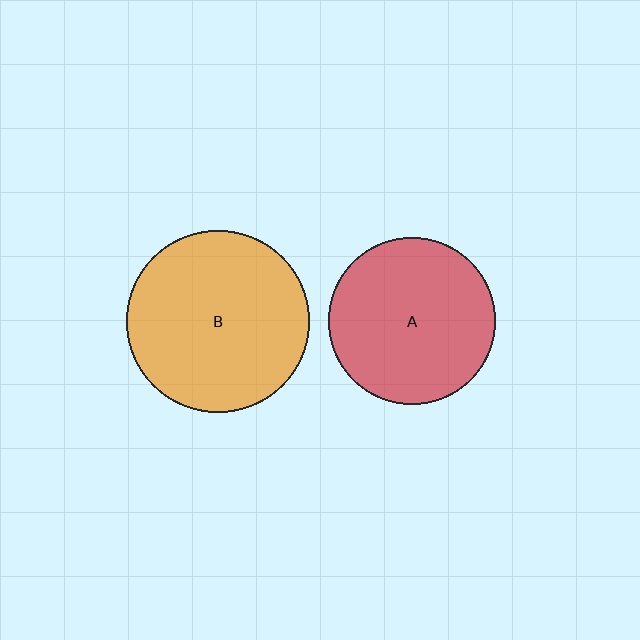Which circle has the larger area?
Circle B (orange).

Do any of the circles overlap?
No, none of the circles overlap.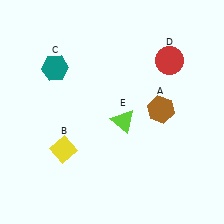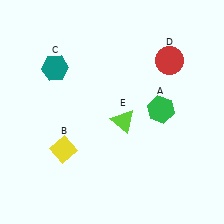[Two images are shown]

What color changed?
The hexagon (A) changed from brown in Image 1 to green in Image 2.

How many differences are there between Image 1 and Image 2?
There is 1 difference between the two images.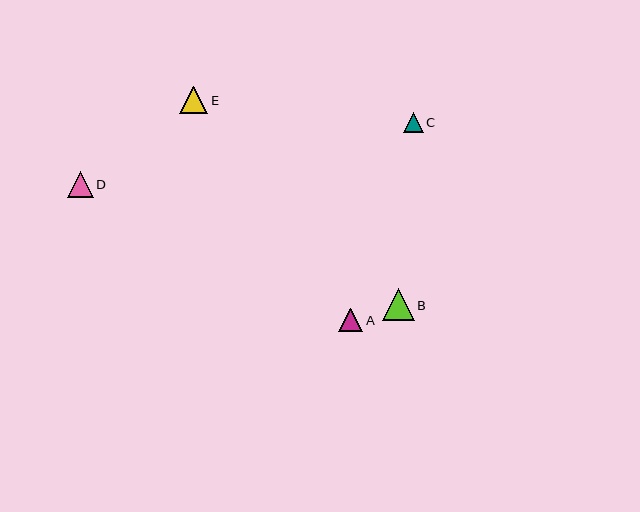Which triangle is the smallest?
Triangle C is the smallest with a size of approximately 20 pixels.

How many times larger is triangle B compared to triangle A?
Triangle B is approximately 1.3 times the size of triangle A.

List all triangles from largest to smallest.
From largest to smallest: B, E, D, A, C.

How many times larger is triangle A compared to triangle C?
Triangle A is approximately 1.2 times the size of triangle C.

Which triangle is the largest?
Triangle B is the largest with a size of approximately 32 pixels.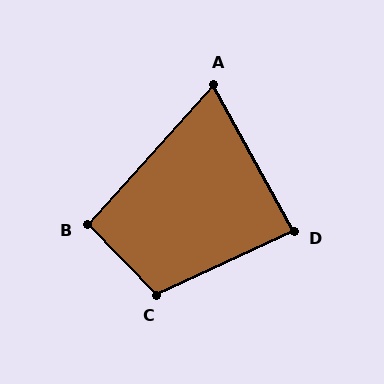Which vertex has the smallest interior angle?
A, at approximately 71 degrees.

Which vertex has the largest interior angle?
C, at approximately 109 degrees.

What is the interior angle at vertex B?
Approximately 94 degrees (approximately right).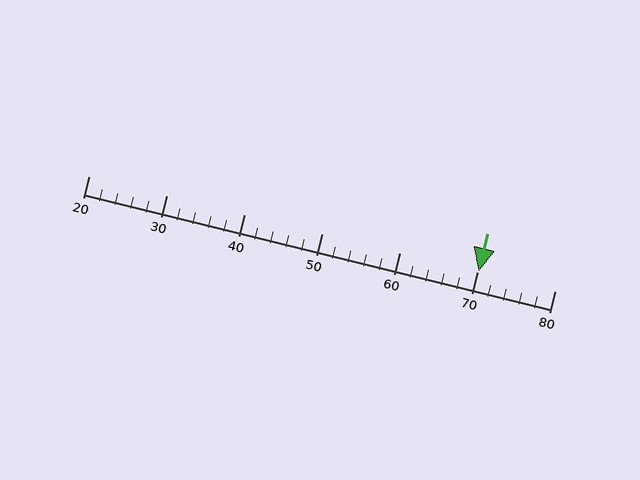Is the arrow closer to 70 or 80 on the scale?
The arrow is closer to 70.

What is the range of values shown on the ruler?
The ruler shows values from 20 to 80.